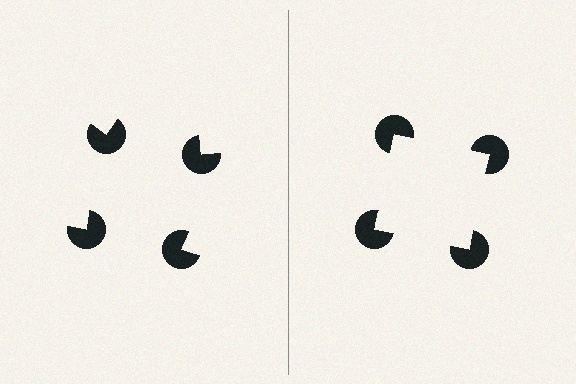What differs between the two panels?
The pac-man discs are positioned identically on both sides; only the wedge orientations differ. On the right they align to a square; on the left they are misaligned.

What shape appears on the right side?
An illusory square.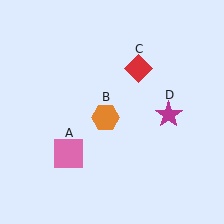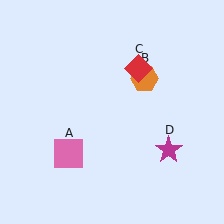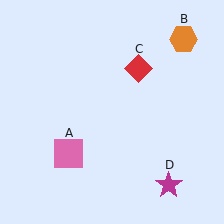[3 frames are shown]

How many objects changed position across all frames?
2 objects changed position: orange hexagon (object B), magenta star (object D).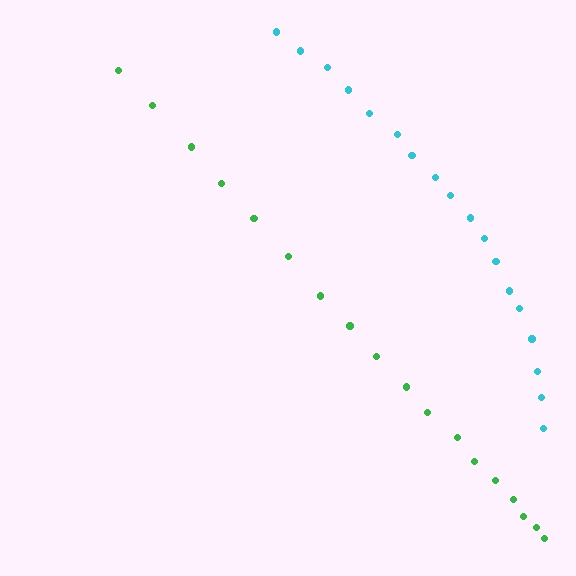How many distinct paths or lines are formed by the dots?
There are 2 distinct paths.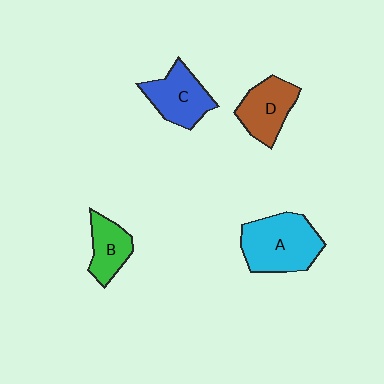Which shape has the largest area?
Shape A (cyan).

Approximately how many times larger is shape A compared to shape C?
Approximately 1.4 times.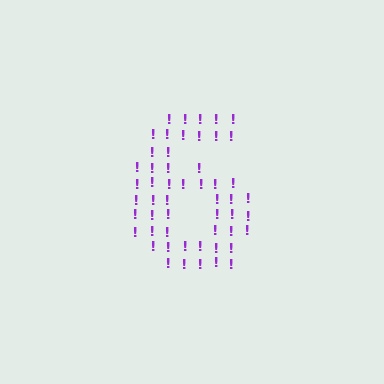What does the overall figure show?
The overall figure shows the digit 6.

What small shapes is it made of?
It is made of small exclamation marks.